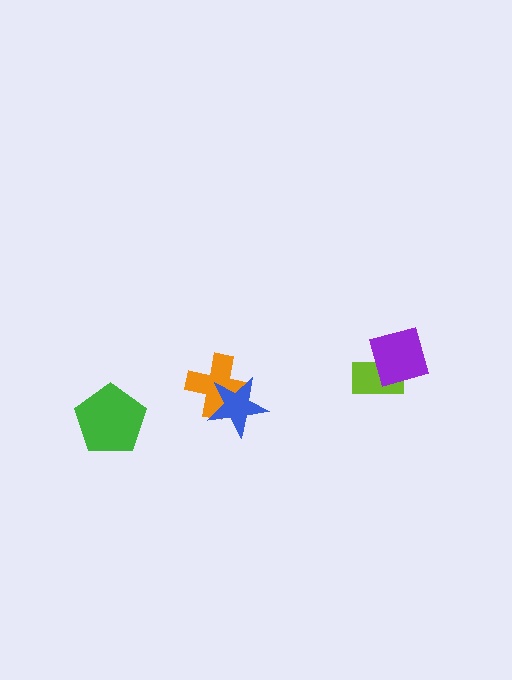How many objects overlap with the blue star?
1 object overlaps with the blue star.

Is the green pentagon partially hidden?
No, no other shape covers it.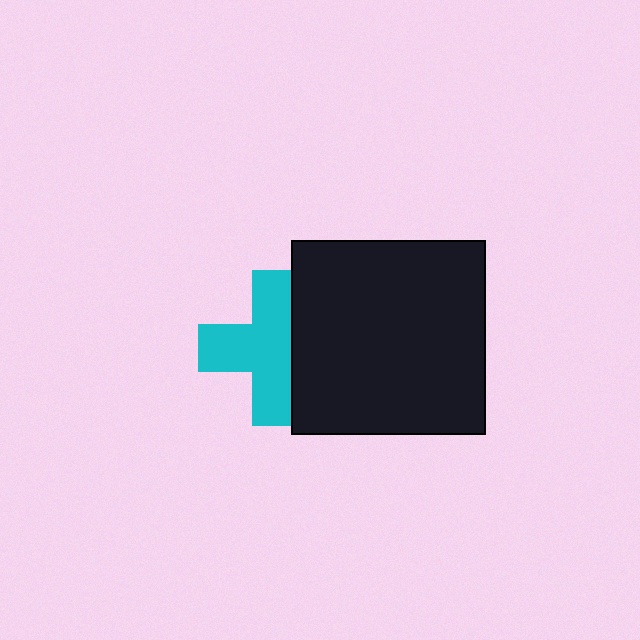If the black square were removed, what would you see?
You would see the complete cyan cross.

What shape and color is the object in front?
The object in front is a black square.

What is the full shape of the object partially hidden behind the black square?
The partially hidden object is a cyan cross.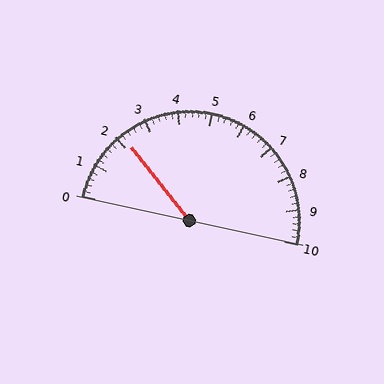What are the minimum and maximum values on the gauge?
The gauge ranges from 0 to 10.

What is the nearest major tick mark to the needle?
The nearest major tick mark is 2.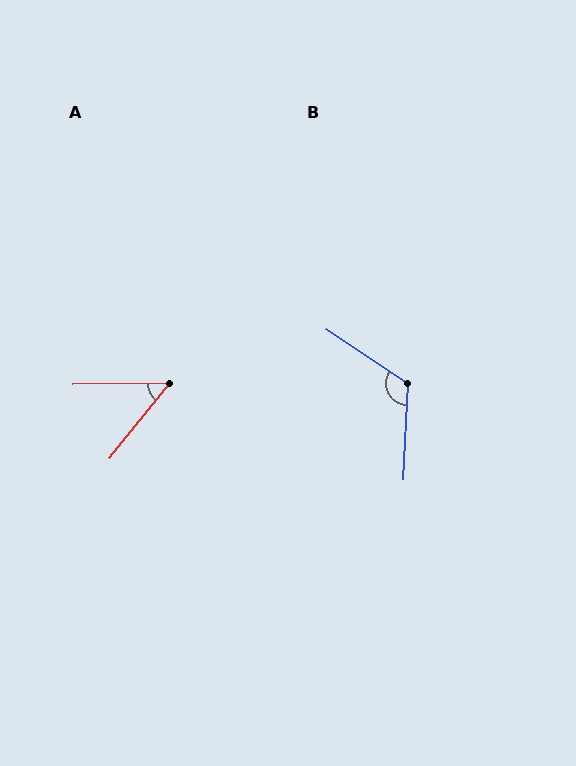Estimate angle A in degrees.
Approximately 50 degrees.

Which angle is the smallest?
A, at approximately 50 degrees.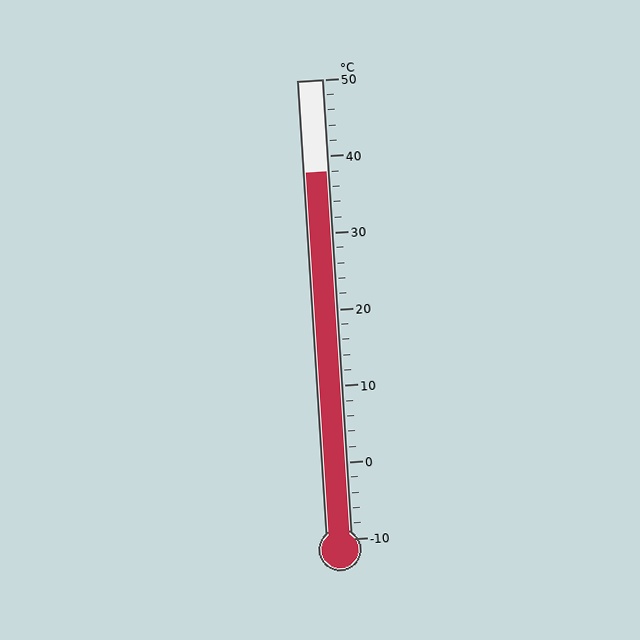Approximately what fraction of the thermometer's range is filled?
The thermometer is filled to approximately 80% of its range.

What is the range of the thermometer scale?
The thermometer scale ranges from -10°C to 50°C.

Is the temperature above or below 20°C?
The temperature is above 20°C.